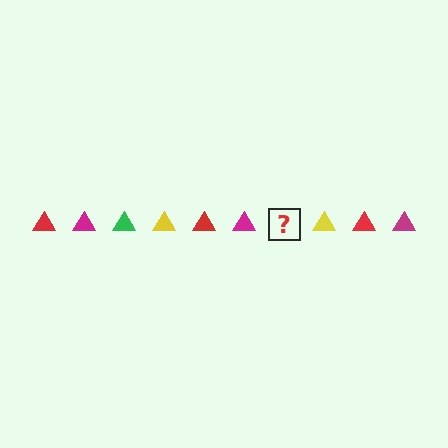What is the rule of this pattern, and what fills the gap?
The rule is that the pattern cycles through red, magenta, green, yellow triangles. The gap should be filled with a green triangle.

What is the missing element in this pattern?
The missing element is a green triangle.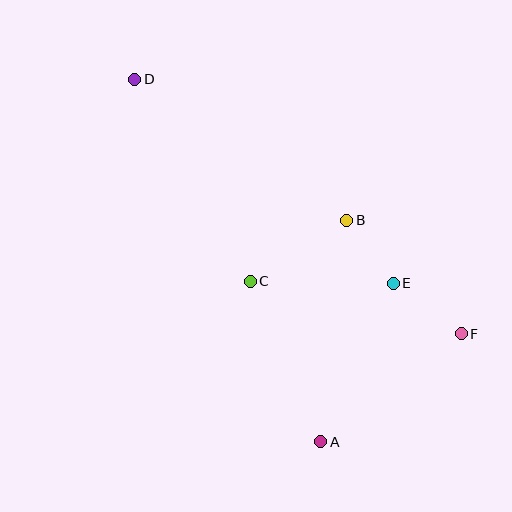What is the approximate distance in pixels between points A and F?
The distance between A and F is approximately 177 pixels.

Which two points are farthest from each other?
Points D and F are farthest from each other.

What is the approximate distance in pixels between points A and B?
The distance between A and B is approximately 223 pixels.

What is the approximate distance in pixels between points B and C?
The distance between B and C is approximately 114 pixels.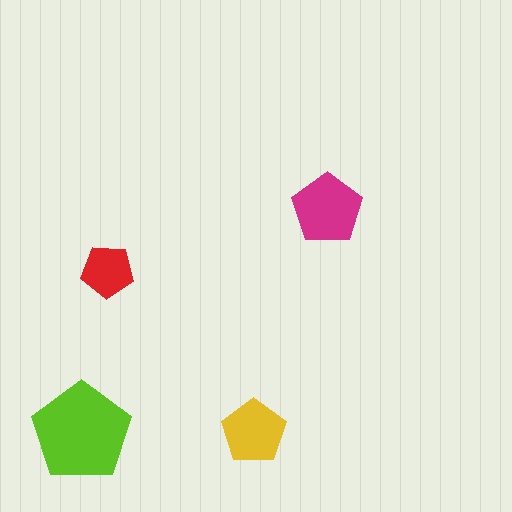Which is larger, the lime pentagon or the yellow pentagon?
The lime one.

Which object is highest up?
The magenta pentagon is topmost.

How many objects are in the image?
There are 4 objects in the image.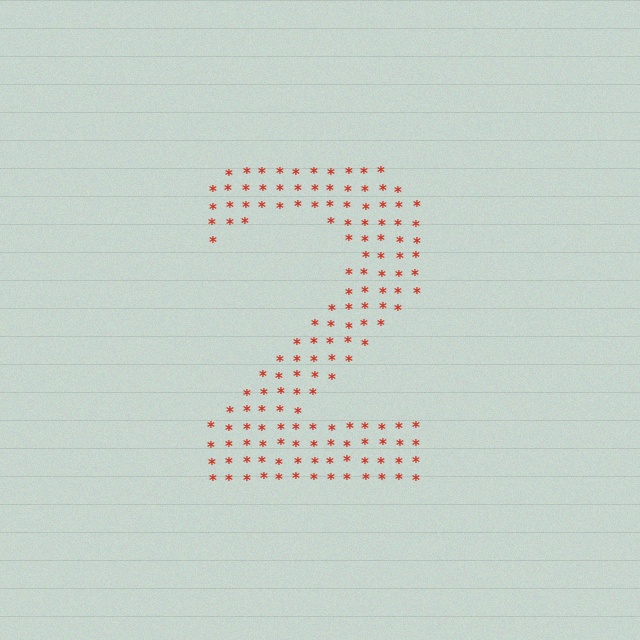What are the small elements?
The small elements are asterisks.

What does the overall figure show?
The overall figure shows the digit 2.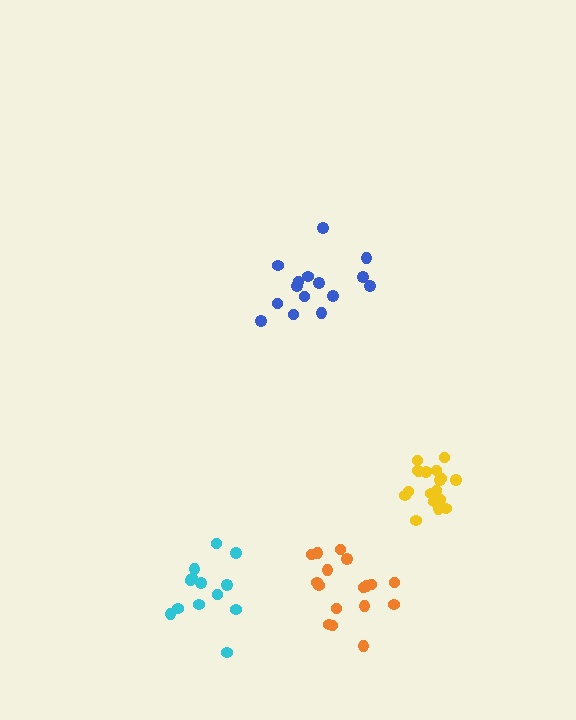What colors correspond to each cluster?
The clusters are colored: blue, orange, yellow, cyan.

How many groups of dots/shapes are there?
There are 4 groups.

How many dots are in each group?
Group 1: 15 dots, Group 2: 17 dots, Group 3: 18 dots, Group 4: 13 dots (63 total).